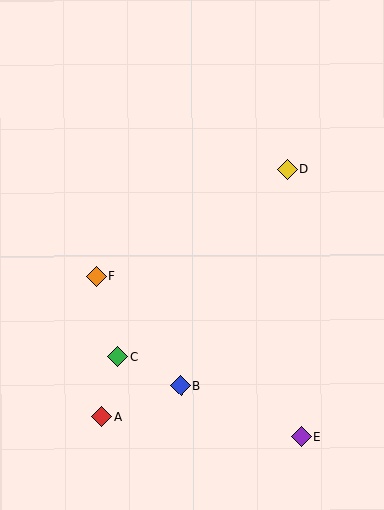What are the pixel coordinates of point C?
Point C is at (118, 357).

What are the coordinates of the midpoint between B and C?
The midpoint between B and C is at (149, 371).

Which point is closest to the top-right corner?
Point D is closest to the top-right corner.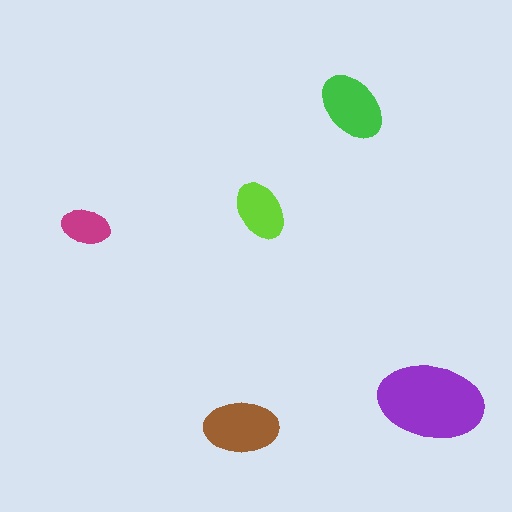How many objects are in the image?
There are 5 objects in the image.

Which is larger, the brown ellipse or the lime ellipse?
The brown one.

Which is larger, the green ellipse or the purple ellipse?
The purple one.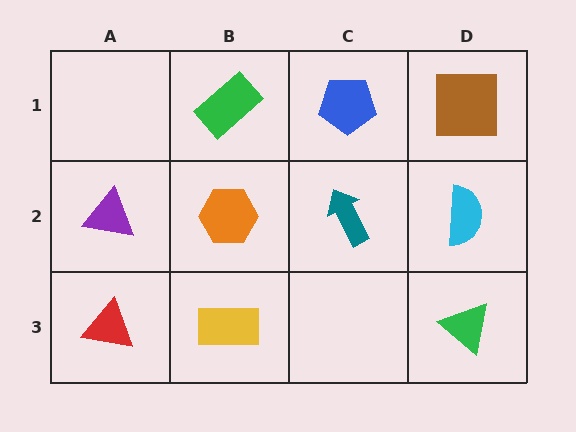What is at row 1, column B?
A green rectangle.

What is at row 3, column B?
A yellow rectangle.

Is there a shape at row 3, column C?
No, that cell is empty.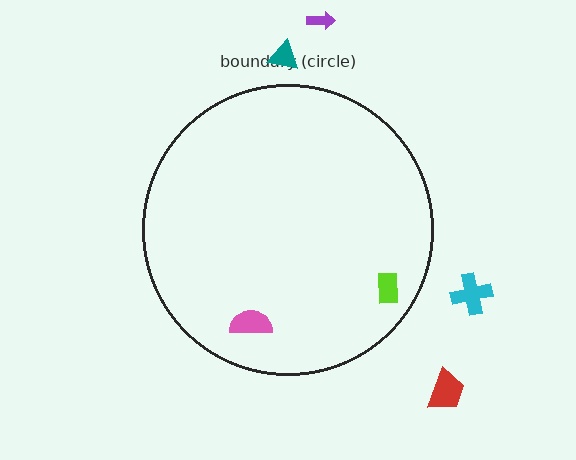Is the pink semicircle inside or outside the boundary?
Inside.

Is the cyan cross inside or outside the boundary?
Outside.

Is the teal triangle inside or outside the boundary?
Outside.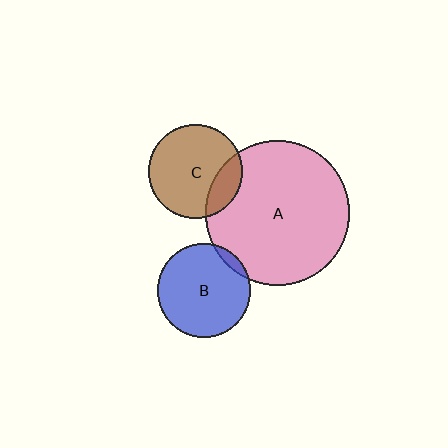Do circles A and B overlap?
Yes.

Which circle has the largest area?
Circle A (pink).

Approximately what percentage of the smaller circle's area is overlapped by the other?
Approximately 5%.